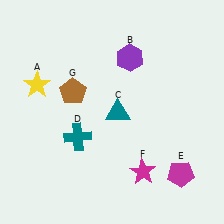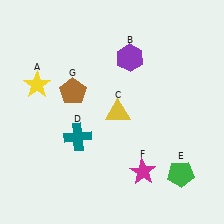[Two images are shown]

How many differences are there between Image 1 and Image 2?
There are 2 differences between the two images.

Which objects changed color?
C changed from teal to yellow. E changed from magenta to green.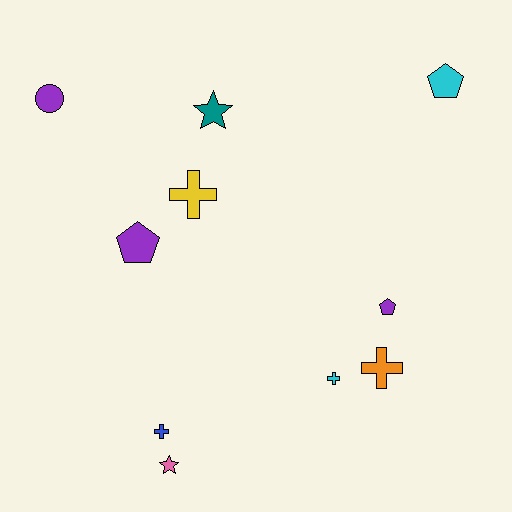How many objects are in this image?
There are 10 objects.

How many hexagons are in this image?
There are no hexagons.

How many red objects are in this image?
There are no red objects.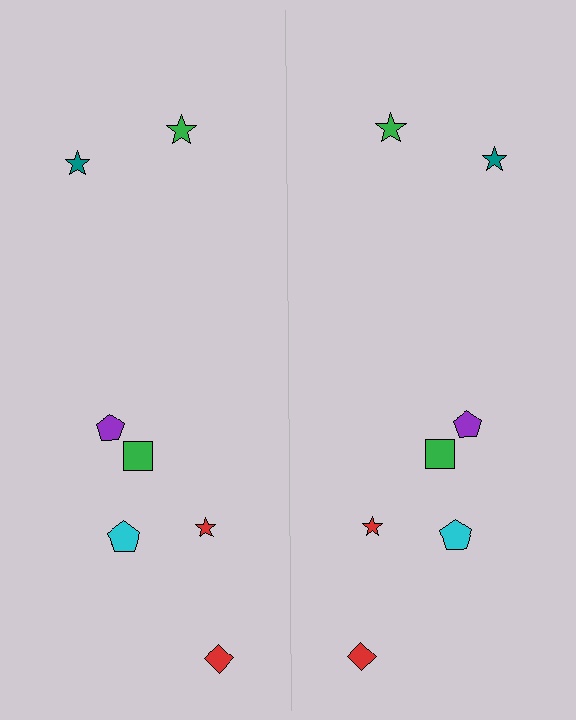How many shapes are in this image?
There are 14 shapes in this image.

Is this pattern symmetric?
Yes, this pattern has bilateral (reflection) symmetry.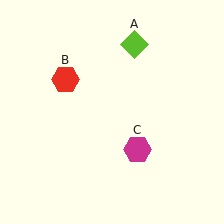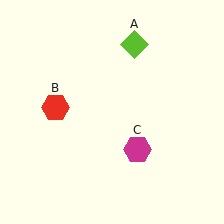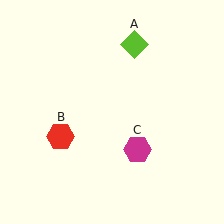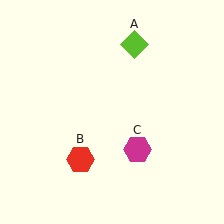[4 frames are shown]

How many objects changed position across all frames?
1 object changed position: red hexagon (object B).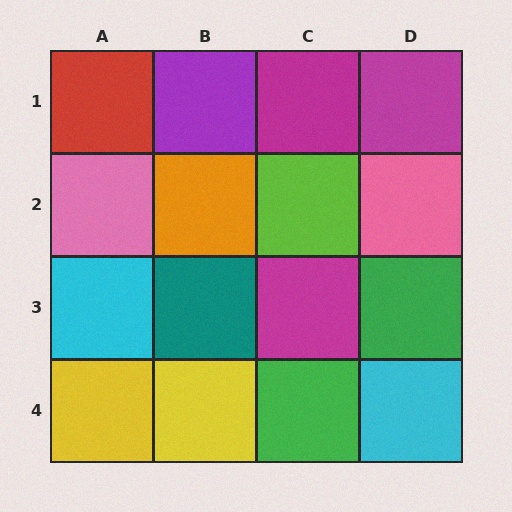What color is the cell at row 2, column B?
Orange.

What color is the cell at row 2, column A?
Pink.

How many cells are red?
1 cell is red.